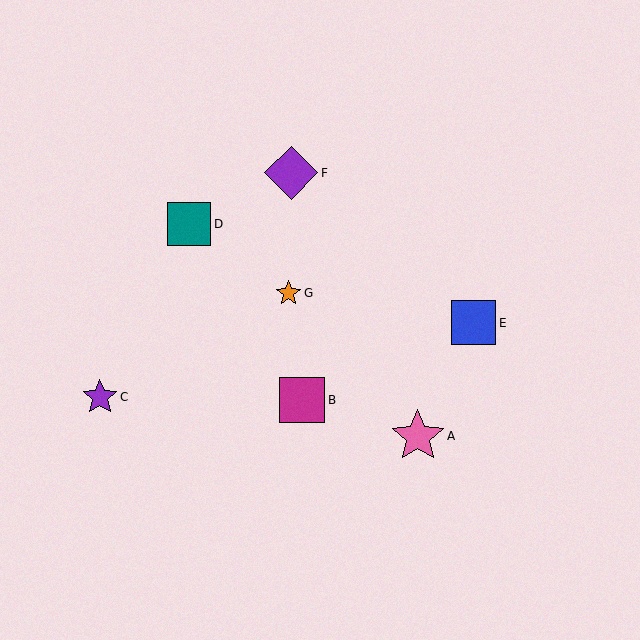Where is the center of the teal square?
The center of the teal square is at (189, 224).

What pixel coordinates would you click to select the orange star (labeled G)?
Click at (289, 293) to select the orange star G.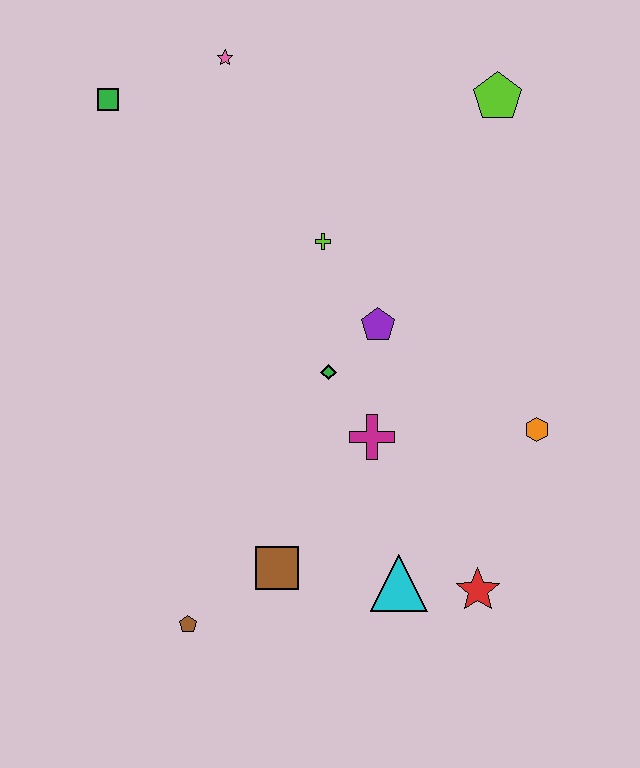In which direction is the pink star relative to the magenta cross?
The pink star is above the magenta cross.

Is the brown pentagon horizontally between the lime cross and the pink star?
No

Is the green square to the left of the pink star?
Yes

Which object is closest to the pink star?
The green square is closest to the pink star.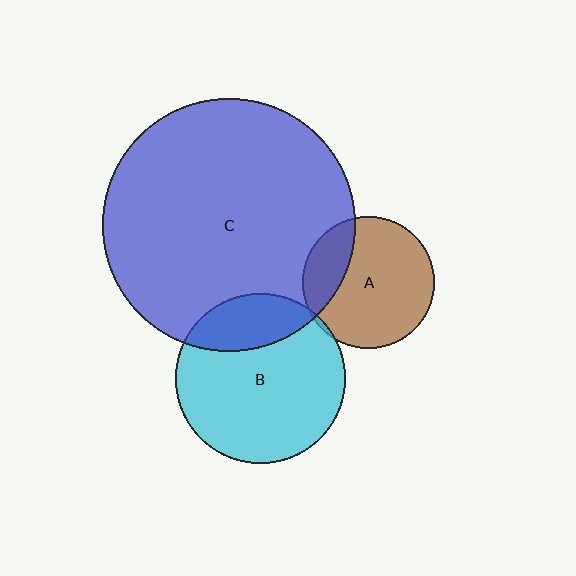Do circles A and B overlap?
Yes.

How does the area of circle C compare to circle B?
Approximately 2.2 times.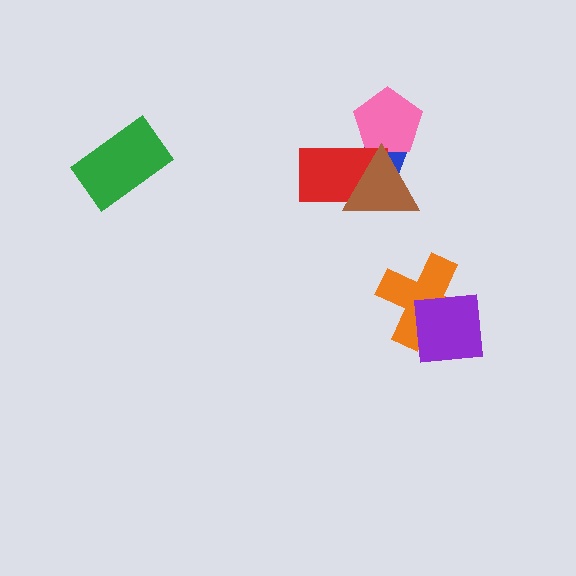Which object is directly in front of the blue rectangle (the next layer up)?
The pink pentagon is directly in front of the blue rectangle.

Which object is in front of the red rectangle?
The brown triangle is in front of the red rectangle.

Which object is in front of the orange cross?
The purple square is in front of the orange cross.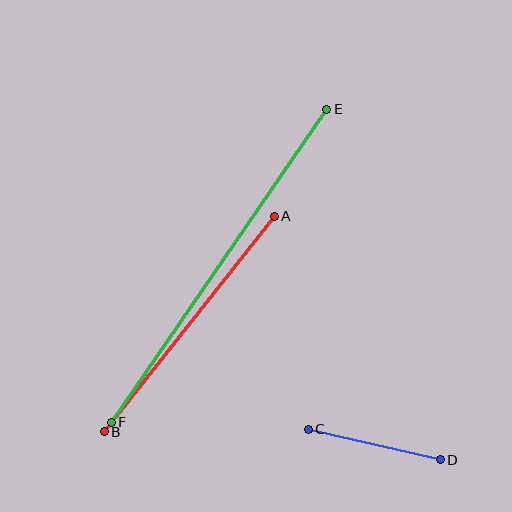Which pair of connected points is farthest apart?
Points E and F are farthest apart.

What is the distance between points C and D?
The distance is approximately 135 pixels.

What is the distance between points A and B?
The distance is approximately 275 pixels.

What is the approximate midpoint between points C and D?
The midpoint is at approximately (374, 445) pixels.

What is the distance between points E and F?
The distance is approximately 381 pixels.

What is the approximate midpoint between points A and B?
The midpoint is at approximately (189, 324) pixels.